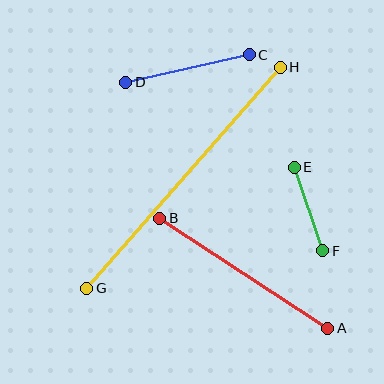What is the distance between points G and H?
The distance is approximately 293 pixels.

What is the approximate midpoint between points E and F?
The midpoint is at approximately (308, 209) pixels.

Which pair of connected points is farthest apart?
Points G and H are farthest apart.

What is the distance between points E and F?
The distance is approximately 88 pixels.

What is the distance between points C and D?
The distance is approximately 127 pixels.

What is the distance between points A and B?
The distance is approximately 201 pixels.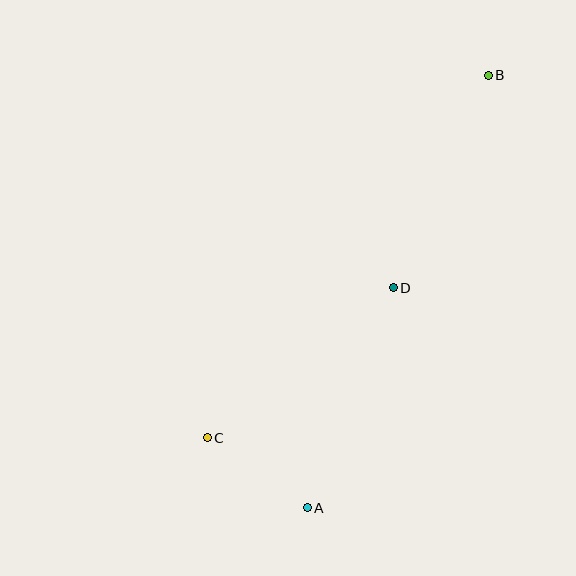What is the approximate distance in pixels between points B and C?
The distance between B and C is approximately 459 pixels.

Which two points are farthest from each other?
Points A and B are farthest from each other.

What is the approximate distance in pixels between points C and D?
The distance between C and D is approximately 239 pixels.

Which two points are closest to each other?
Points A and C are closest to each other.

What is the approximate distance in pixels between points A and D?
The distance between A and D is approximately 236 pixels.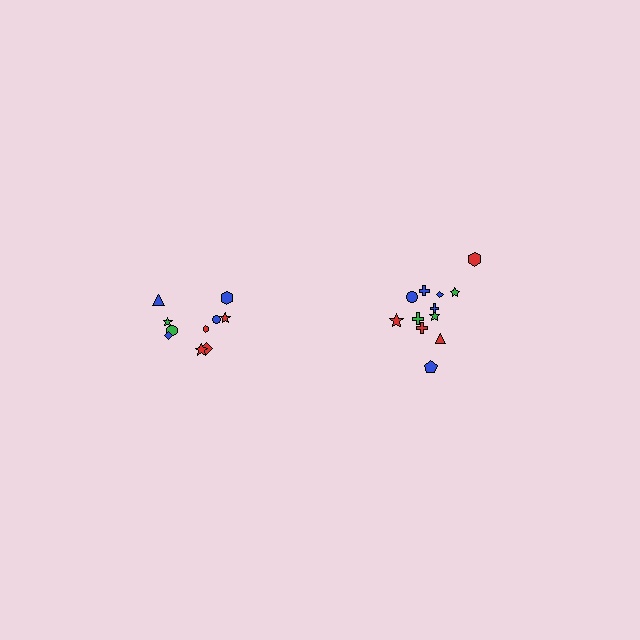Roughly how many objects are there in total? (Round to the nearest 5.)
Roughly 20 objects in total.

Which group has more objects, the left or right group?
The right group.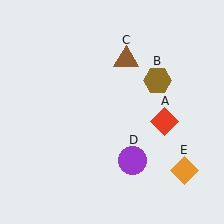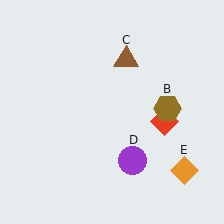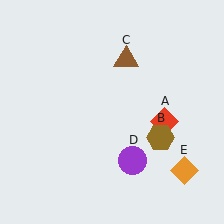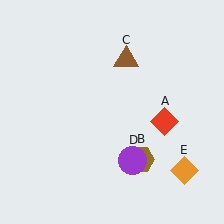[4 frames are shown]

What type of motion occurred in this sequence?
The brown hexagon (object B) rotated clockwise around the center of the scene.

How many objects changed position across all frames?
1 object changed position: brown hexagon (object B).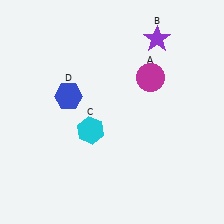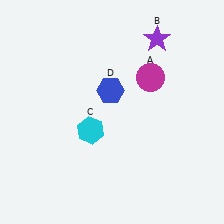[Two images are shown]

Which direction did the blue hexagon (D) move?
The blue hexagon (D) moved right.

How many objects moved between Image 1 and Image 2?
1 object moved between the two images.